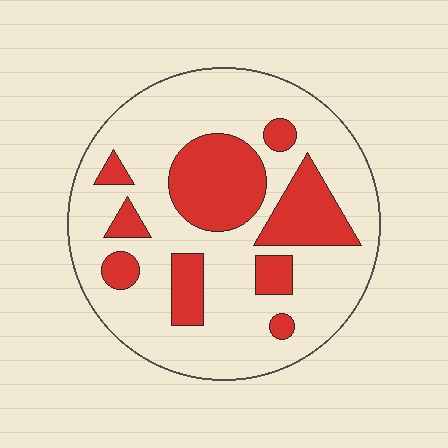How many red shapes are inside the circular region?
9.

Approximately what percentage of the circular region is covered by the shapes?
Approximately 25%.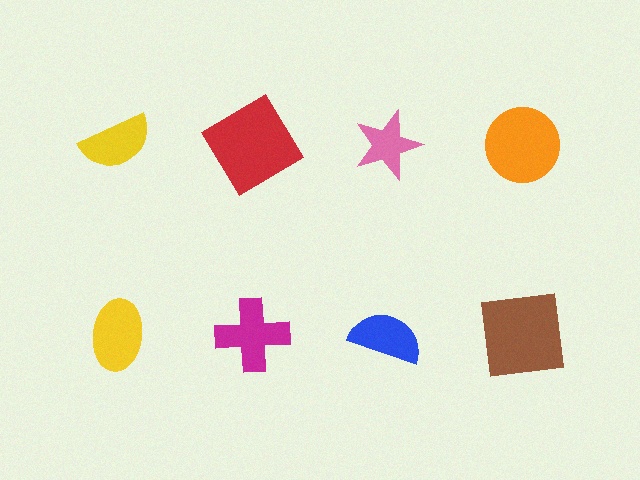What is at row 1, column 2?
A red diamond.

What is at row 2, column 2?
A magenta cross.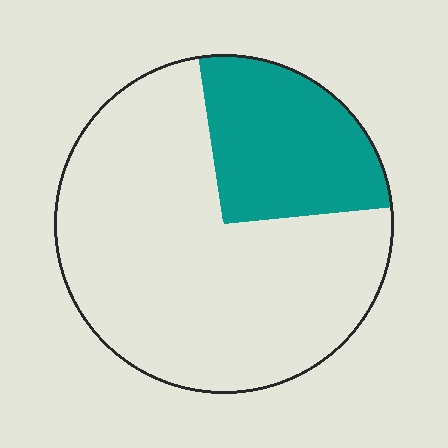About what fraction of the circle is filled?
About one quarter (1/4).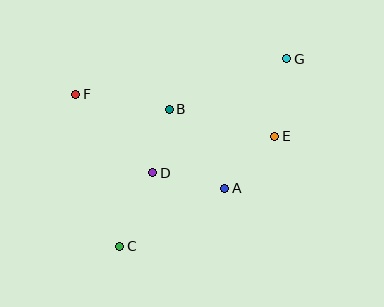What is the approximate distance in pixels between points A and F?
The distance between A and F is approximately 177 pixels.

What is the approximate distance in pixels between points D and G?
The distance between D and G is approximately 175 pixels.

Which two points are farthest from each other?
Points C and G are farthest from each other.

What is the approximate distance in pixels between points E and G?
The distance between E and G is approximately 78 pixels.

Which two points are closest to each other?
Points B and D are closest to each other.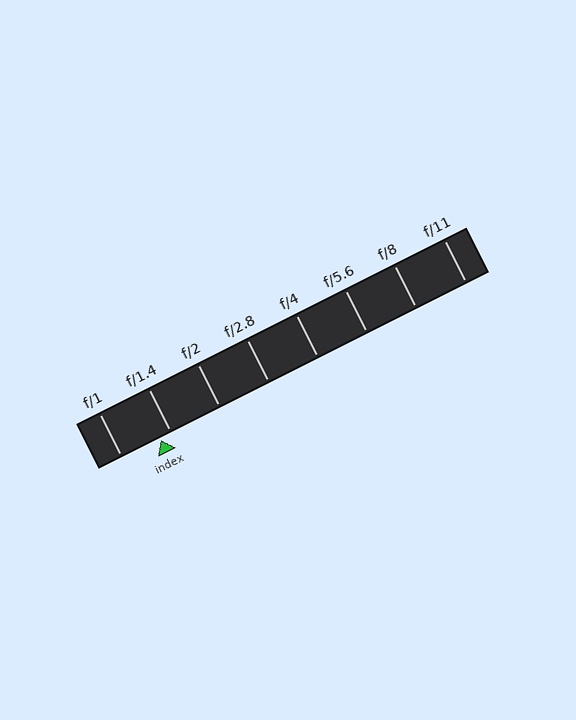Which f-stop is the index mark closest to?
The index mark is closest to f/1.4.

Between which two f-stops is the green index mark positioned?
The index mark is between f/1 and f/1.4.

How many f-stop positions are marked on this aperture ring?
There are 8 f-stop positions marked.